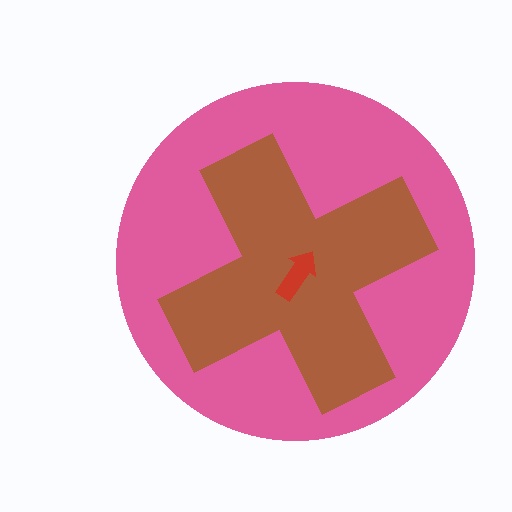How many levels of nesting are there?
3.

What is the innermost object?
The red arrow.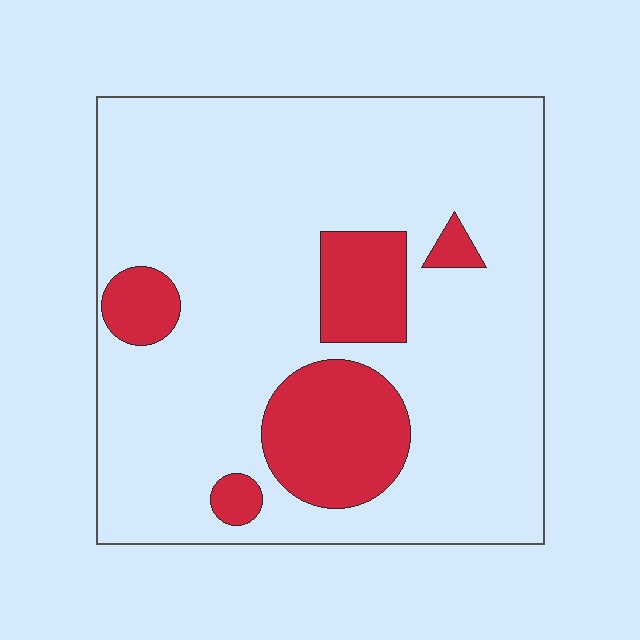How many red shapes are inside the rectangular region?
5.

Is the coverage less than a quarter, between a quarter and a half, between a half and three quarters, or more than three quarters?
Less than a quarter.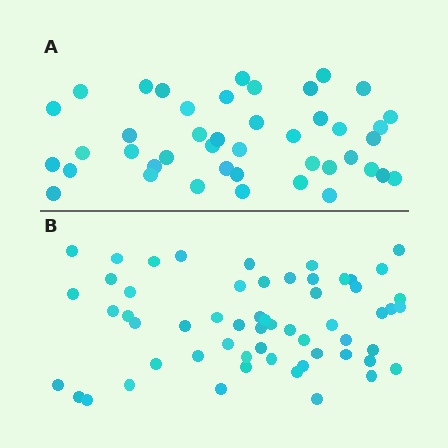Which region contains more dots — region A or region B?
Region B (the bottom region) has more dots.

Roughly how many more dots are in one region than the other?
Region B has approximately 15 more dots than region A.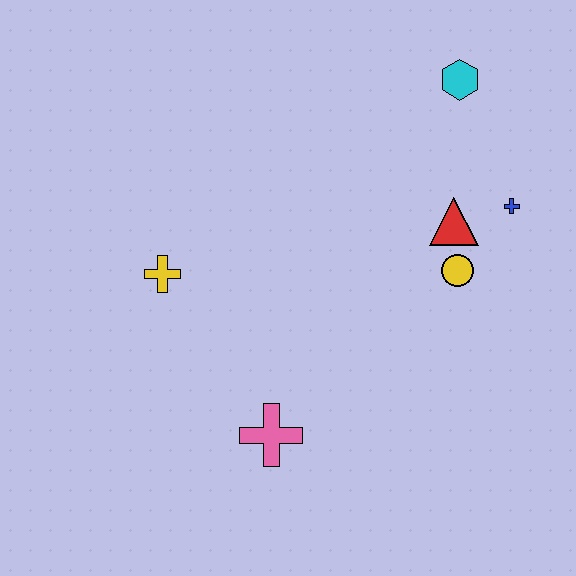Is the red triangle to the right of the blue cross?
No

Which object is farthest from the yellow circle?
The yellow cross is farthest from the yellow circle.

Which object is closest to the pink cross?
The yellow cross is closest to the pink cross.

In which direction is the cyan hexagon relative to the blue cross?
The cyan hexagon is above the blue cross.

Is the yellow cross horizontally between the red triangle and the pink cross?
No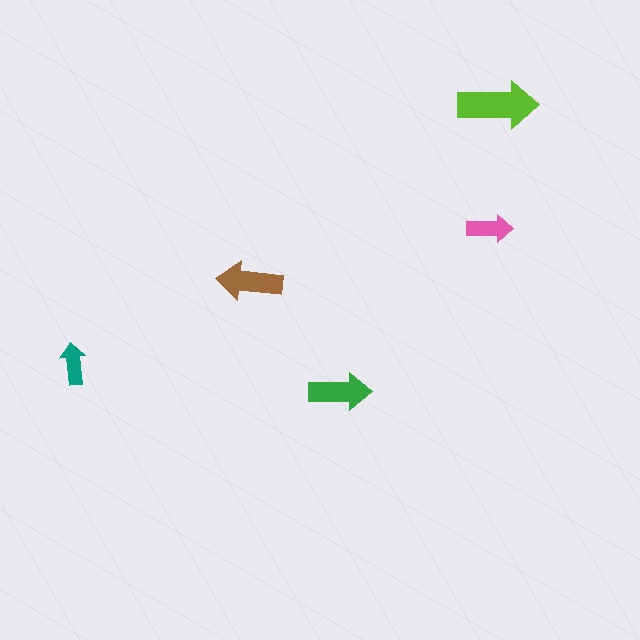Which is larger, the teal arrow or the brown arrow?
The brown one.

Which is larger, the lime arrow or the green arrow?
The lime one.